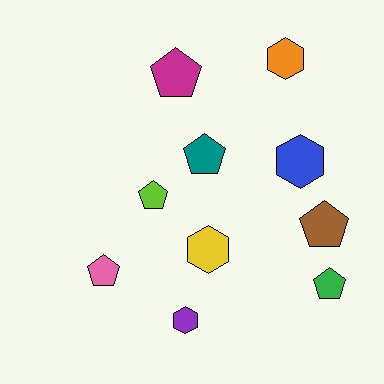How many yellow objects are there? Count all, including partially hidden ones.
There is 1 yellow object.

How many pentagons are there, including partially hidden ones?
There are 6 pentagons.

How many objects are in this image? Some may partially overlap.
There are 10 objects.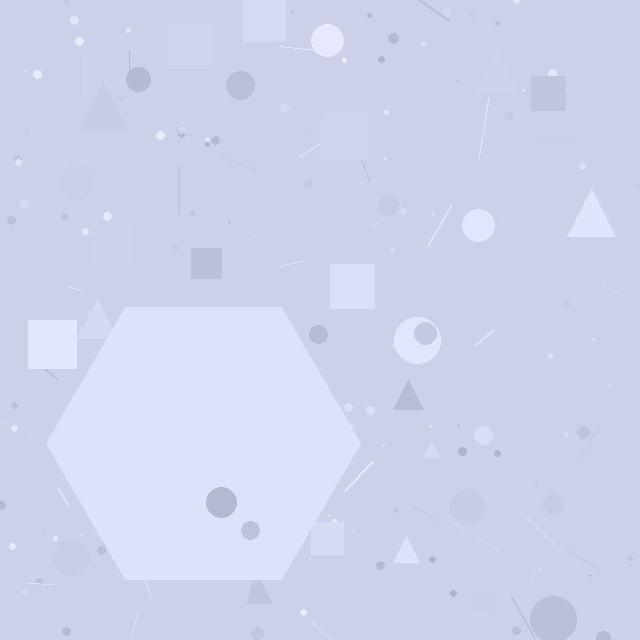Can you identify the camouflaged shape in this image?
The camouflaged shape is a hexagon.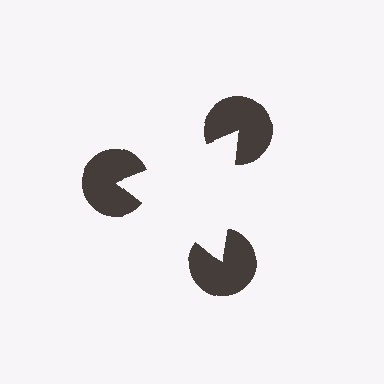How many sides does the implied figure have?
3 sides.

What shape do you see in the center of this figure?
An illusory triangle — its edges are inferred from the aligned wedge cuts in the pac-man discs, not physically drawn.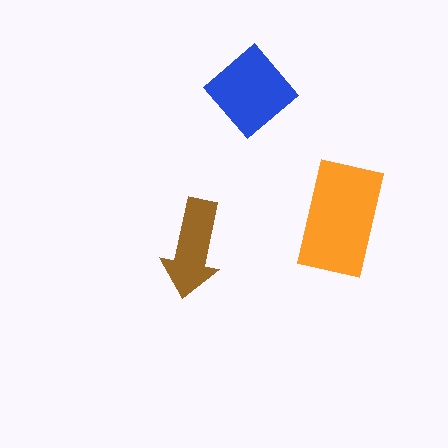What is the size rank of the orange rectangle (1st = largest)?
1st.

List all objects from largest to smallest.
The orange rectangle, the blue diamond, the brown arrow.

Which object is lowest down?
The brown arrow is bottommost.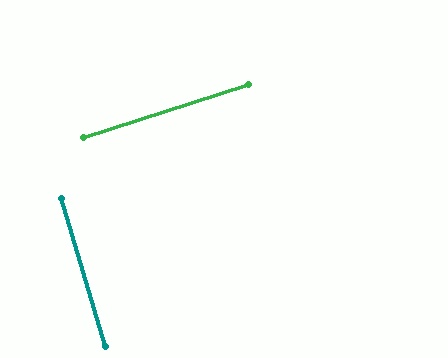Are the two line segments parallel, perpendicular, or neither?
Perpendicular — they meet at approximately 89°.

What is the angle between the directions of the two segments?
Approximately 89 degrees.